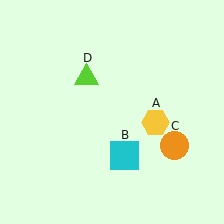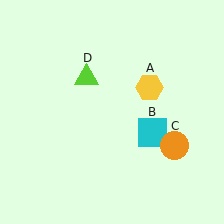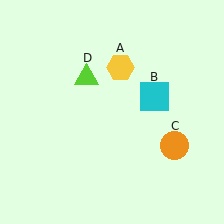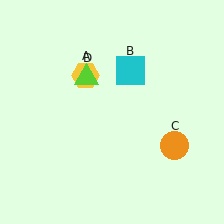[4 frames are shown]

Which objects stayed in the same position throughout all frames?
Orange circle (object C) and lime triangle (object D) remained stationary.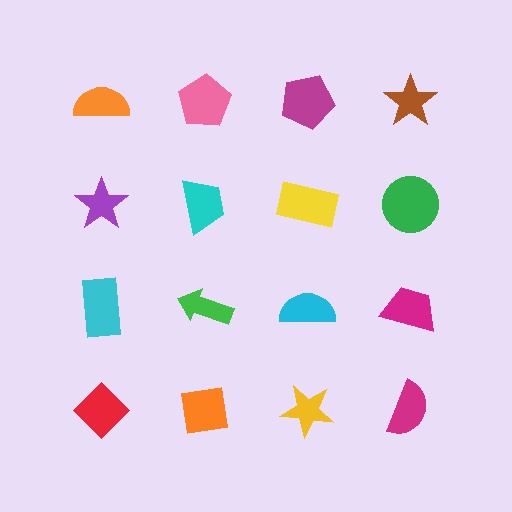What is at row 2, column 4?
A green circle.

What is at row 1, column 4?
A brown star.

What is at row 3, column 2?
A green arrow.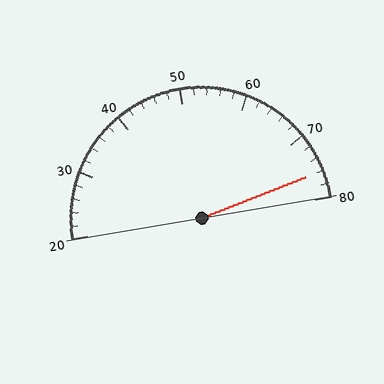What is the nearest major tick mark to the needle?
The nearest major tick mark is 80.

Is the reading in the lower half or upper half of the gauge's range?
The reading is in the upper half of the range (20 to 80).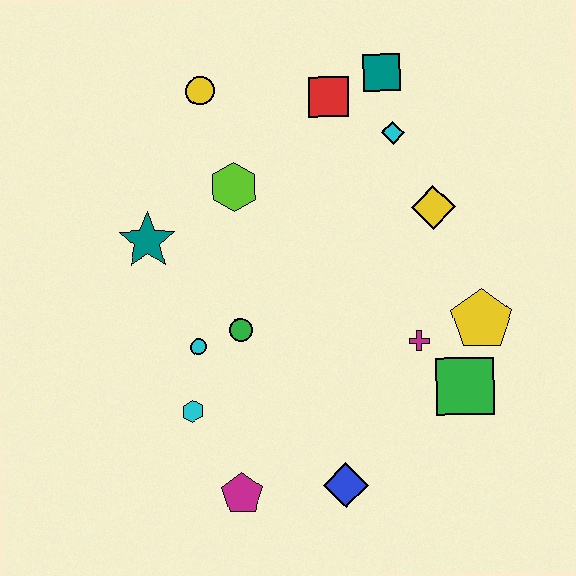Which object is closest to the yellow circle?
The lime hexagon is closest to the yellow circle.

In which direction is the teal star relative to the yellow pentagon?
The teal star is to the left of the yellow pentagon.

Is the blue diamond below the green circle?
Yes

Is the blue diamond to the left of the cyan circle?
No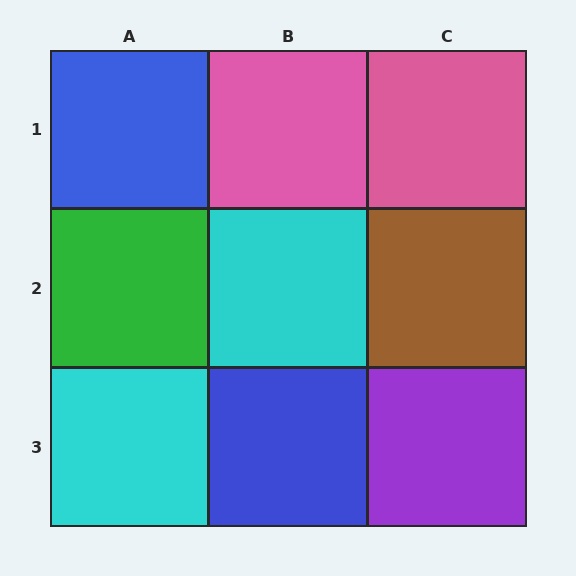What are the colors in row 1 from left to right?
Blue, pink, pink.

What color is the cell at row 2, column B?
Cyan.